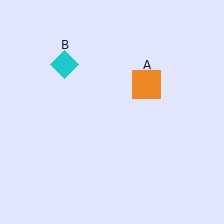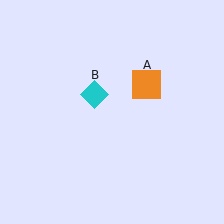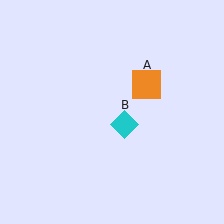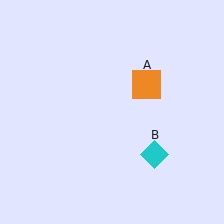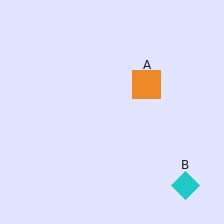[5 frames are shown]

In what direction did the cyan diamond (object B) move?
The cyan diamond (object B) moved down and to the right.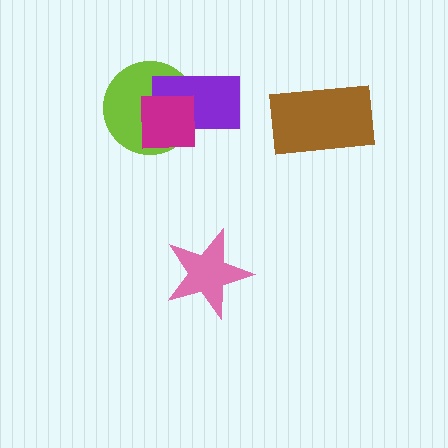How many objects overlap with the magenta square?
2 objects overlap with the magenta square.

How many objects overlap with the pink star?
0 objects overlap with the pink star.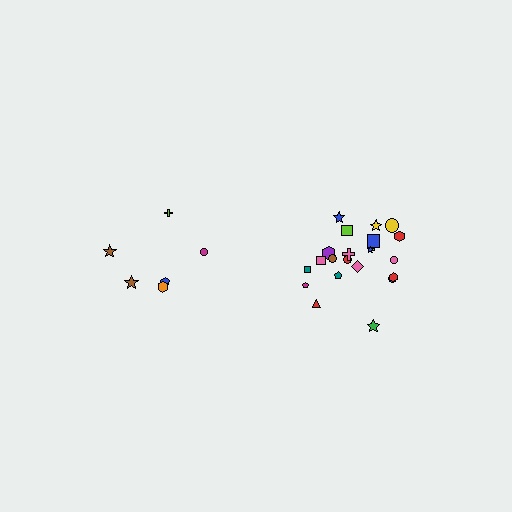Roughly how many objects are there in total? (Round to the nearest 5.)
Roughly 30 objects in total.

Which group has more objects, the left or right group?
The right group.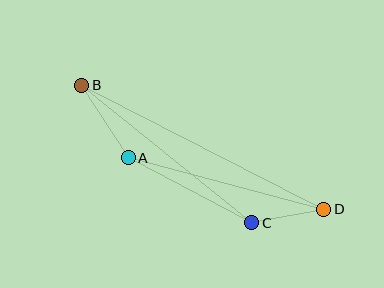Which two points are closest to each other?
Points C and D are closest to each other.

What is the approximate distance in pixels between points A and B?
The distance between A and B is approximately 86 pixels.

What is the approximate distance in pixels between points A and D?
The distance between A and D is approximately 202 pixels.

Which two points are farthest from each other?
Points B and D are farthest from each other.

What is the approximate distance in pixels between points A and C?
The distance between A and C is approximately 139 pixels.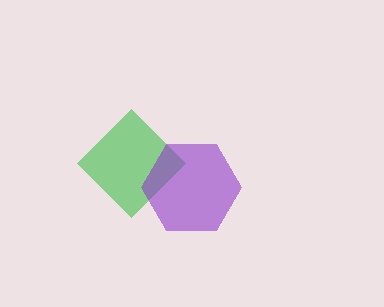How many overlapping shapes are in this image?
There are 2 overlapping shapes in the image.